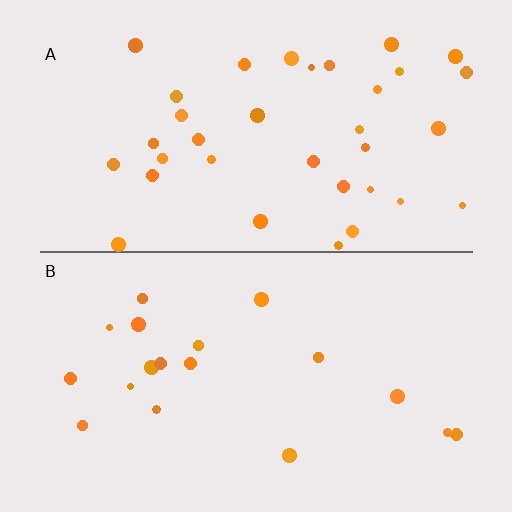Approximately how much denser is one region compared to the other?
Approximately 2.0× — region A over region B.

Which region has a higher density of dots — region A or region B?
A (the top).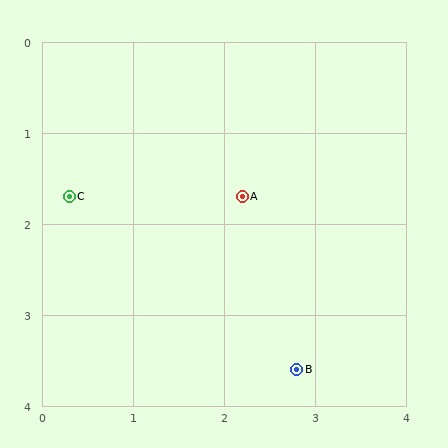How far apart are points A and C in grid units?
Points A and C are about 1.9 grid units apart.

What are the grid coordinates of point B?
Point B is at approximately (2.8, 3.6).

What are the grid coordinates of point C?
Point C is at approximately (0.3, 1.7).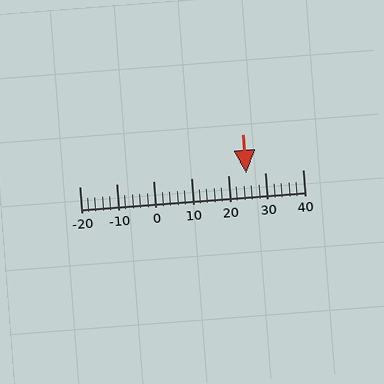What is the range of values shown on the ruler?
The ruler shows values from -20 to 40.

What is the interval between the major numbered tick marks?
The major tick marks are spaced 10 units apart.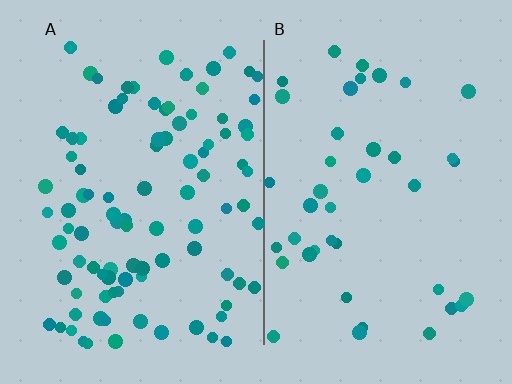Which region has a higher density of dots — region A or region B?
A (the left).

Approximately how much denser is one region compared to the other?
Approximately 2.4× — region A over region B.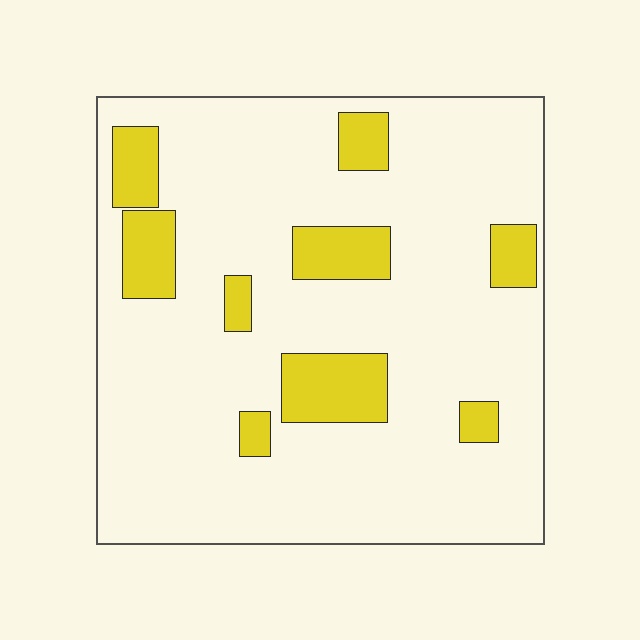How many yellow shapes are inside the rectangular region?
9.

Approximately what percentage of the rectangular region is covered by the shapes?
Approximately 15%.